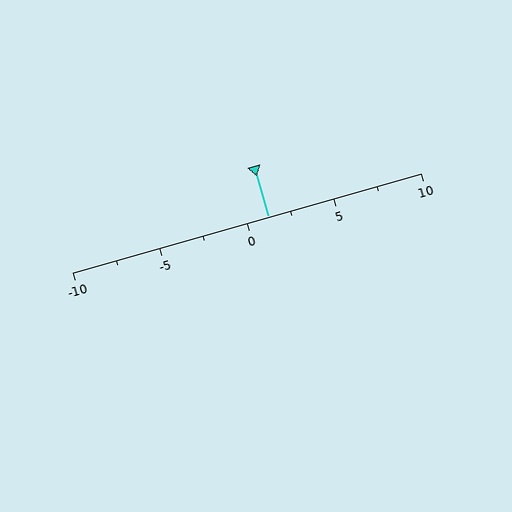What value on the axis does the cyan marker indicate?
The marker indicates approximately 1.2.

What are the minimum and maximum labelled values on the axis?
The axis runs from -10 to 10.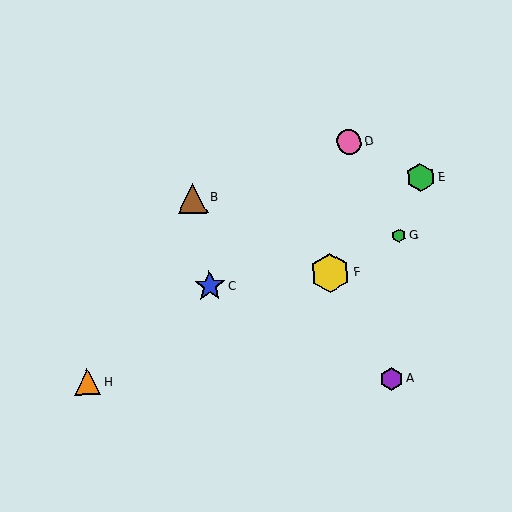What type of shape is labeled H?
Shape H is an orange triangle.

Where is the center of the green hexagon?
The center of the green hexagon is at (421, 177).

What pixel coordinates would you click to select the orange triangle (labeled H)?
Click at (87, 382) to select the orange triangle H.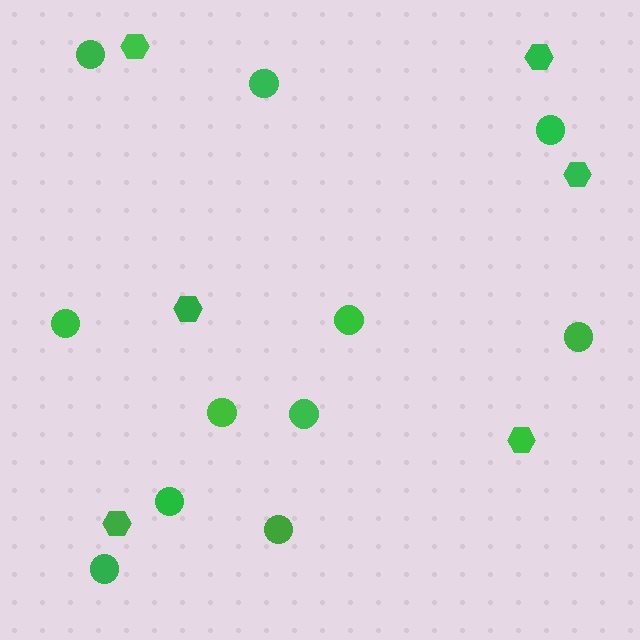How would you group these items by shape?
There are 2 groups: one group of circles (11) and one group of hexagons (6).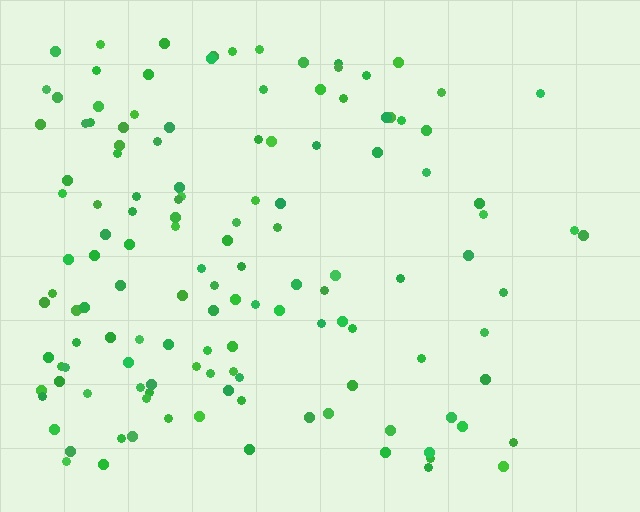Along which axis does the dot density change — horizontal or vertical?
Horizontal.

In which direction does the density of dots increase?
From right to left, with the left side densest.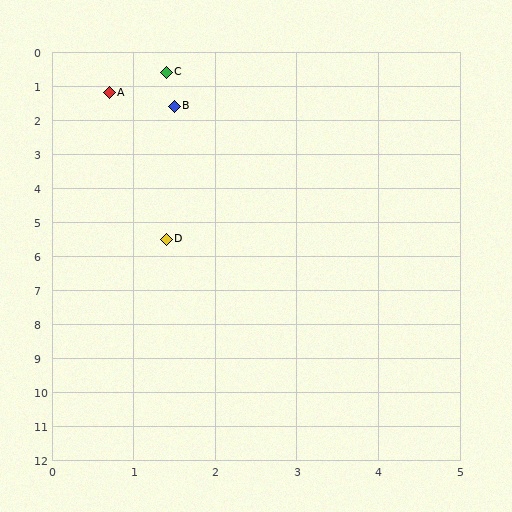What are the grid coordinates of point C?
Point C is at approximately (1.4, 0.6).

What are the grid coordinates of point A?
Point A is at approximately (0.7, 1.2).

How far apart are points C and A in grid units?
Points C and A are about 0.9 grid units apart.